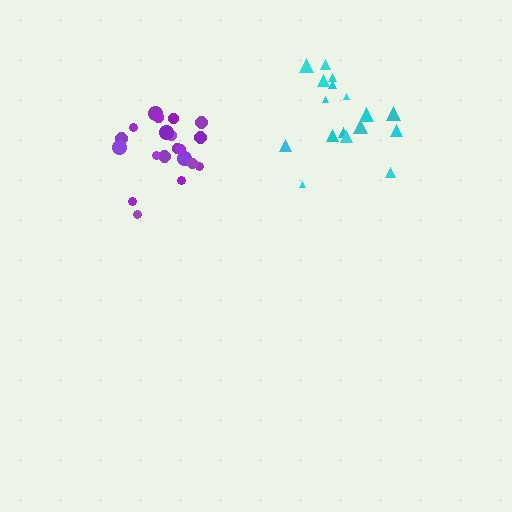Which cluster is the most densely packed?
Purple.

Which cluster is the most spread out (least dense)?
Cyan.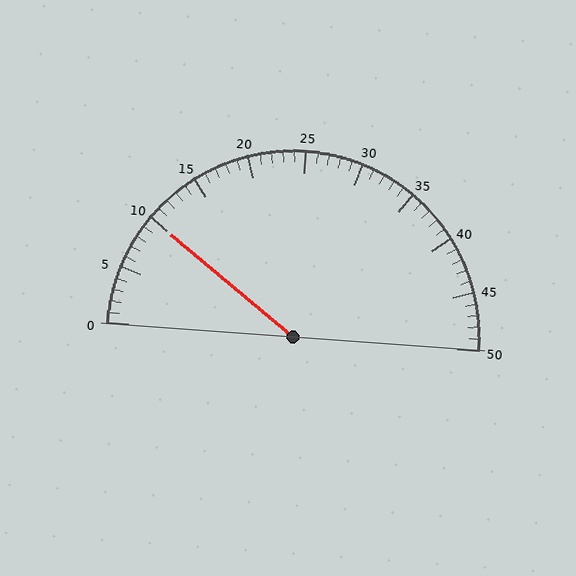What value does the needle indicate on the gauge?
The needle indicates approximately 10.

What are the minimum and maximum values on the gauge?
The gauge ranges from 0 to 50.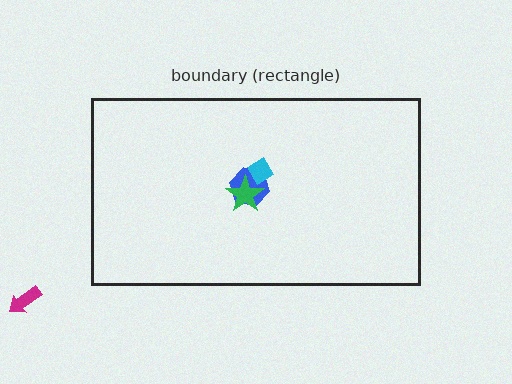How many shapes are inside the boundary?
3 inside, 1 outside.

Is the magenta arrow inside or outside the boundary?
Outside.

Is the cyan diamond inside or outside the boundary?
Inside.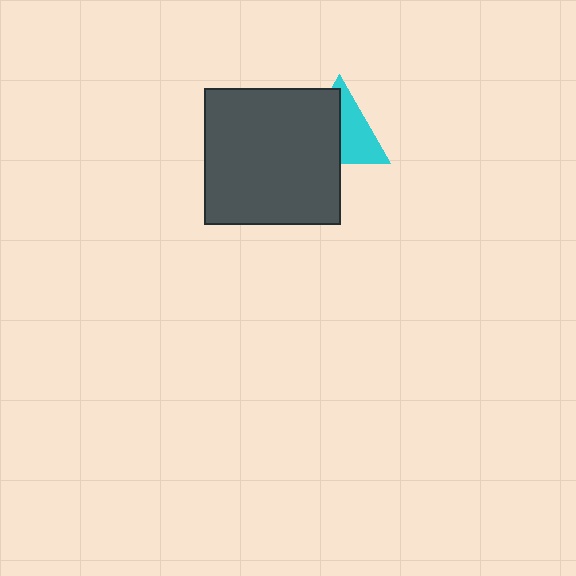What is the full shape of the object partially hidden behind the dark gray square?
The partially hidden object is a cyan triangle.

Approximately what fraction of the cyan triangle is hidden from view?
Roughly 52% of the cyan triangle is hidden behind the dark gray square.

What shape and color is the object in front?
The object in front is a dark gray square.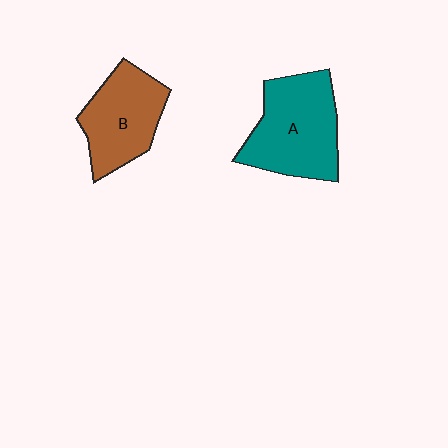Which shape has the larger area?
Shape A (teal).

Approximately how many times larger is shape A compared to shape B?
Approximately 1.2 times.